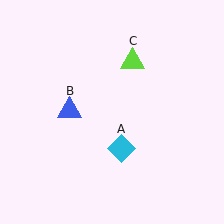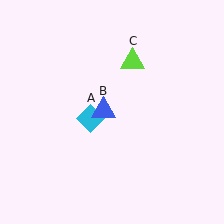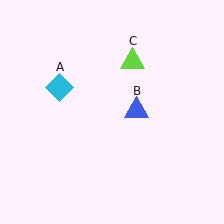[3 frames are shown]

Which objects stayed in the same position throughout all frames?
Lime triangle (object C) remained stationary.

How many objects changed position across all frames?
2 objects changed position: cyan diamond (object A), blue triangle (object B).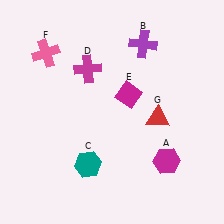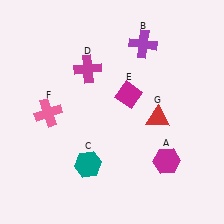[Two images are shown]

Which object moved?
The pink cross (F) moved down.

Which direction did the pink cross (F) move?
The pink cross (F) moved down.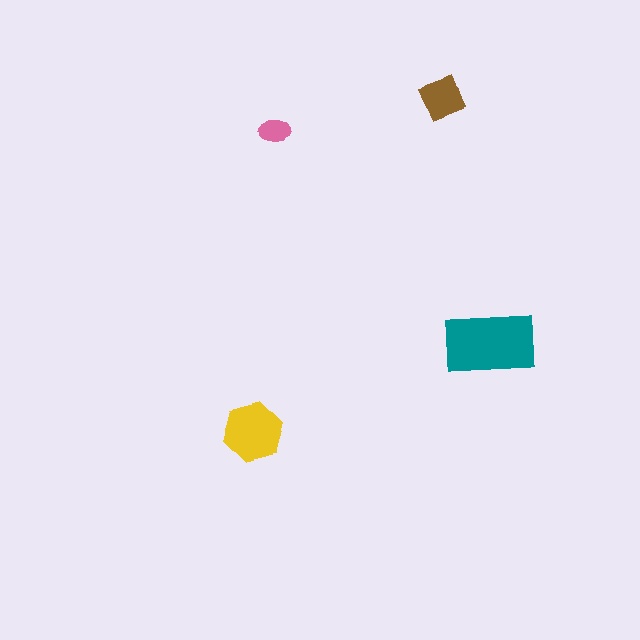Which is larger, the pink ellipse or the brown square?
The brown square.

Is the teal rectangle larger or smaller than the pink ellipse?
Larger.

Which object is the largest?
The teal rectangle.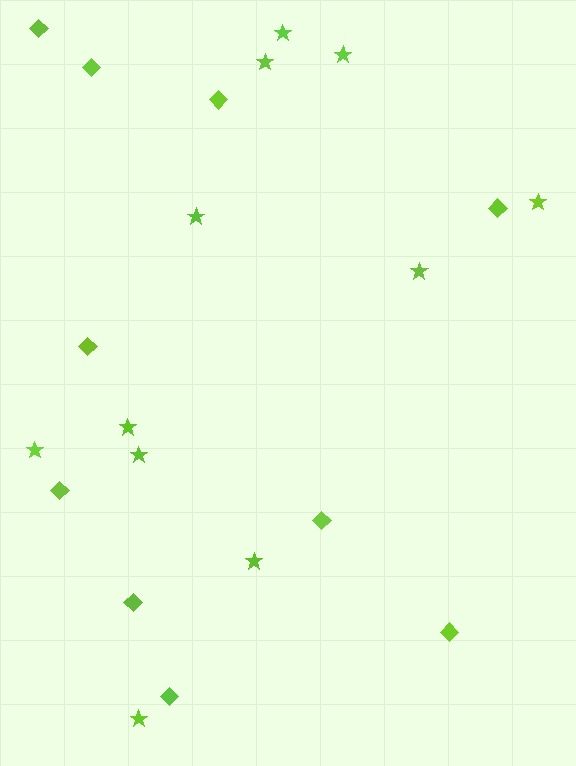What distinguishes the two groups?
There are 2 groups: one group of diamonds (10) and one group of stars (11).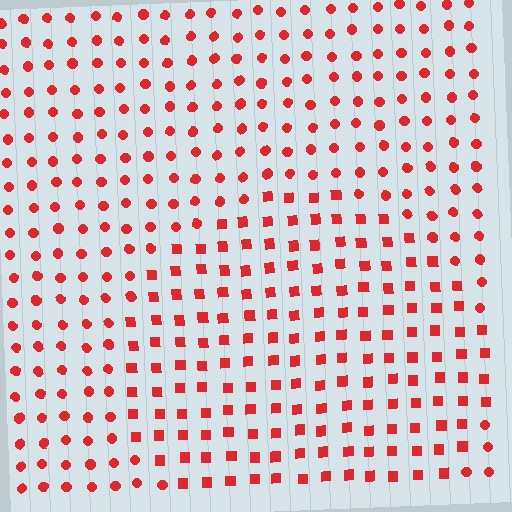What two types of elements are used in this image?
The image uses squares inside the circle region and circles outside it.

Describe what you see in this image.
The image is filled with small red elements arranged in a uniform grid. A circle-shaped region contains squares, while the surrounding area contains circles. The boundary is defined purely by the change in element shape.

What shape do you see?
I see a circle.